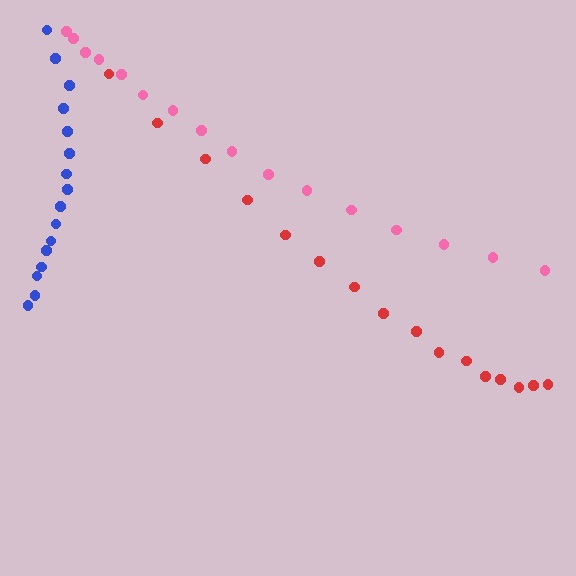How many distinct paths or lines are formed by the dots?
There are 3 distinct paths.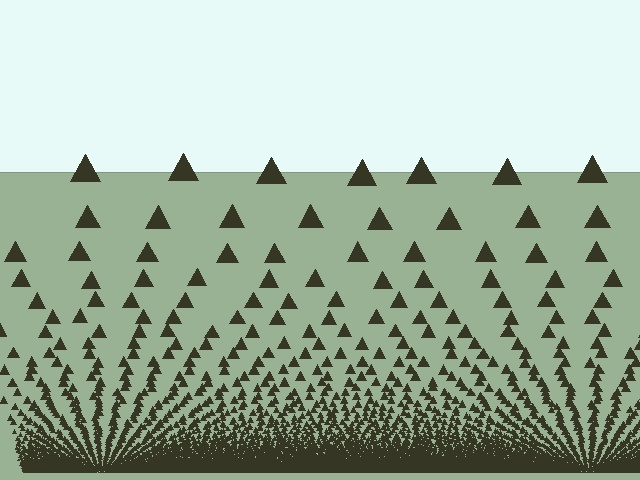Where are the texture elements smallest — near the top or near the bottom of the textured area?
Near the bottom.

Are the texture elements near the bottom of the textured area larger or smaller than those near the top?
Smaller. The gradient is inverted — elements near the bottom are smaller and denser.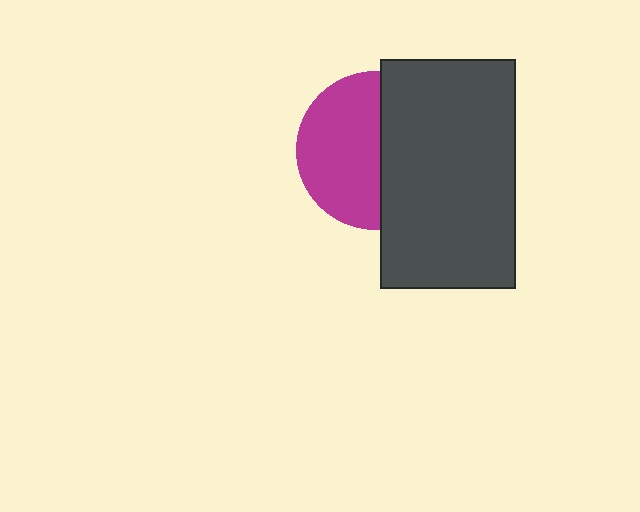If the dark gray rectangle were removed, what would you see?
You would see the complete magenta circle.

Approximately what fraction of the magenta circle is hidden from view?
Roughly 47% of the magenta circle is hidden behind the dark gray rectangle.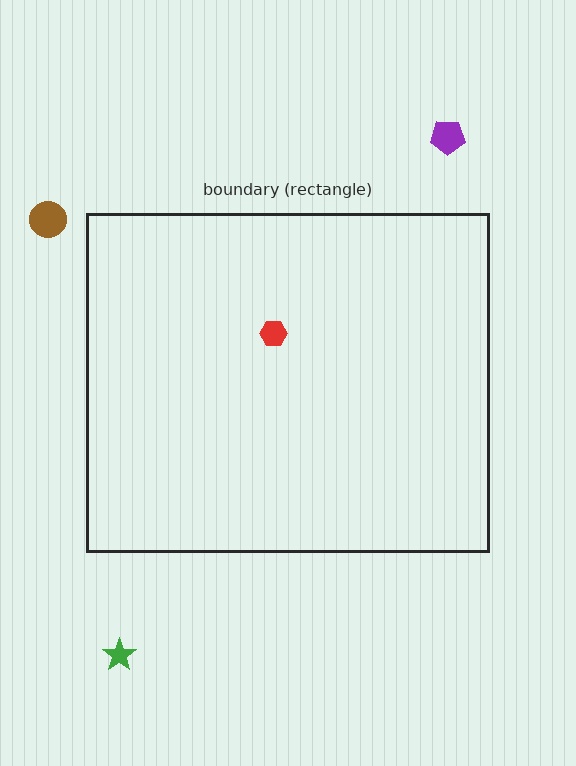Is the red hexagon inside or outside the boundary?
Inside.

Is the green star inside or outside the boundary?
Outside.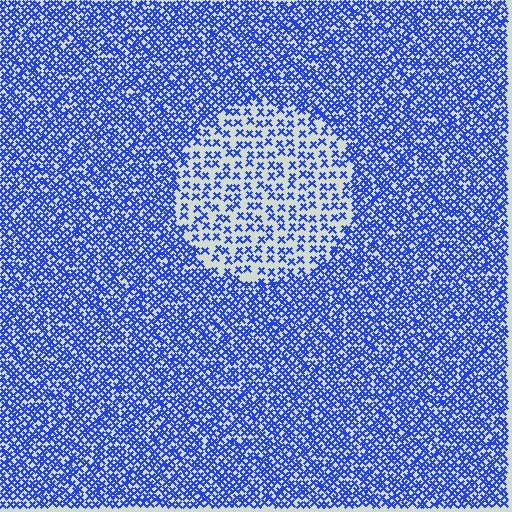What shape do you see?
I see a circle.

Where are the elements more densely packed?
The elements are more densely packed outside the circle boundary.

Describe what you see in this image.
The image contains small blue elements arranged at two different densities. A circle-shaped region is visible where the elements are less densely packed than the surrounding area.